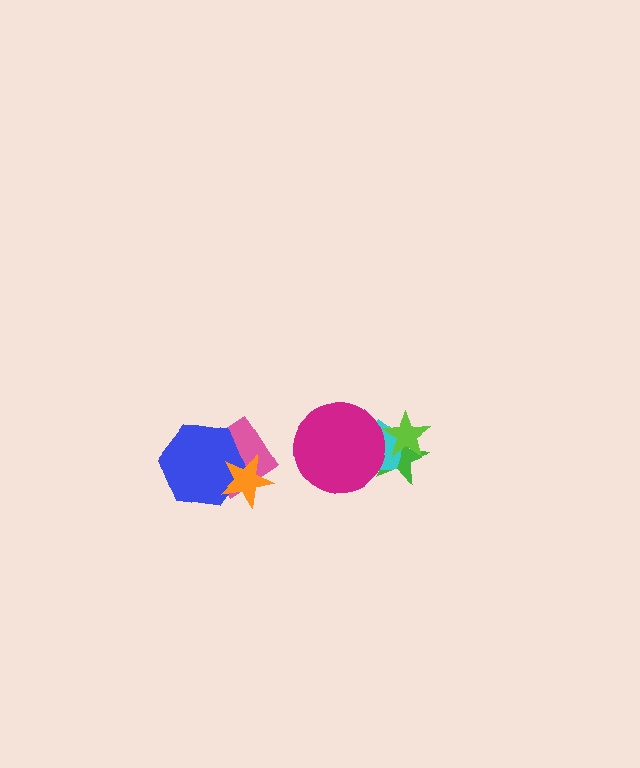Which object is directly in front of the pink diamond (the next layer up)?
The blue hexagon is directly in front of the pink diamond.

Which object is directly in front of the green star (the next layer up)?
The cyan pentagon is directly in front of the green star.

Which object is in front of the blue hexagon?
The orange star is in front of the blue hexagon.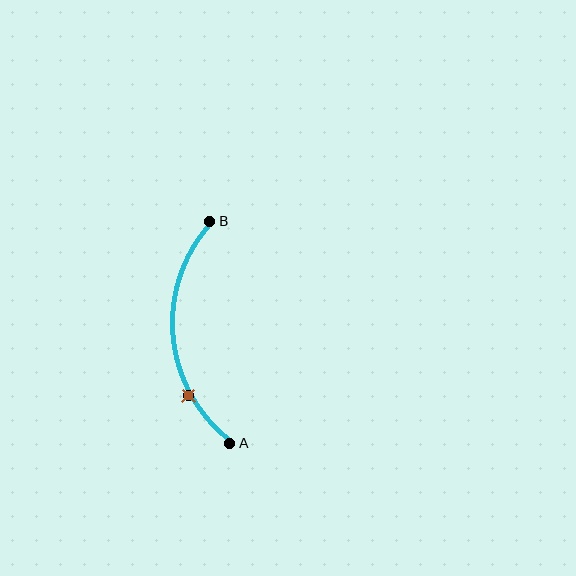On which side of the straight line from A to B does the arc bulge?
The arc bulges to the left of the straight line connecting A and B.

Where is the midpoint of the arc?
The arc midpoint is the point on the curve farthest from the straight line joining A and B. It sits to the left of that line.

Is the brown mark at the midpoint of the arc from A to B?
No. The brown mark lies on the arc but is closer to endpoint A. The arc midpoint would be at the point on the curve equidistant along the arc from both A and B.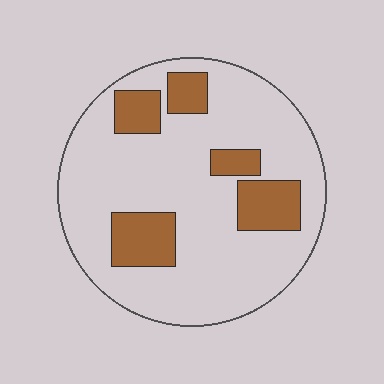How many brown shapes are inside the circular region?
5.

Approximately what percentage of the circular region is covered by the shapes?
Approximately 20%.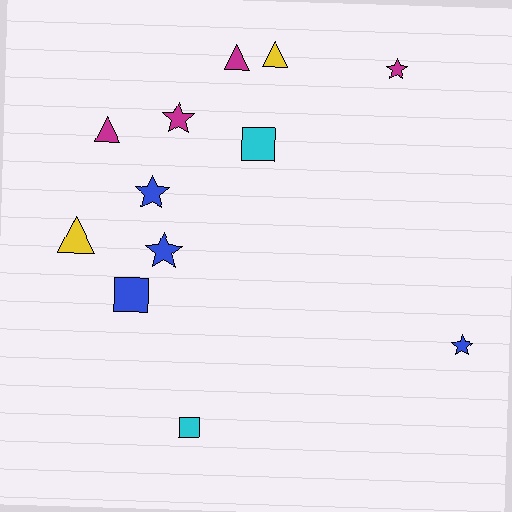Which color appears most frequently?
Blue, with 4 objects.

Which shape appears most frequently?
Star, with 5 objects.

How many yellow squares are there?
There are no yellow squares.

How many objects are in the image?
There are 12 objects.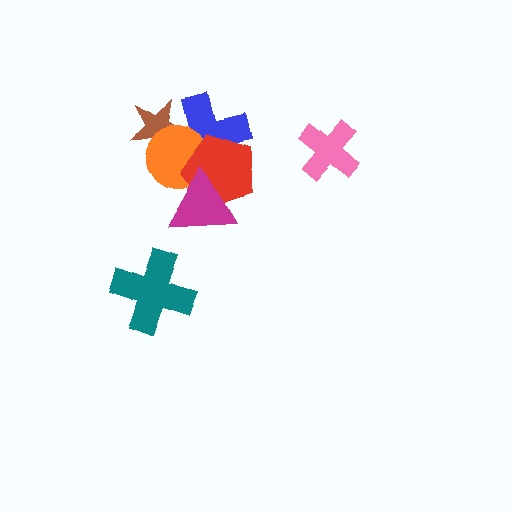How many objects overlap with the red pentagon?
3 objects overlap with the red pentagon.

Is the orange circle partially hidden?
Yes, it is partially covered by another shape.